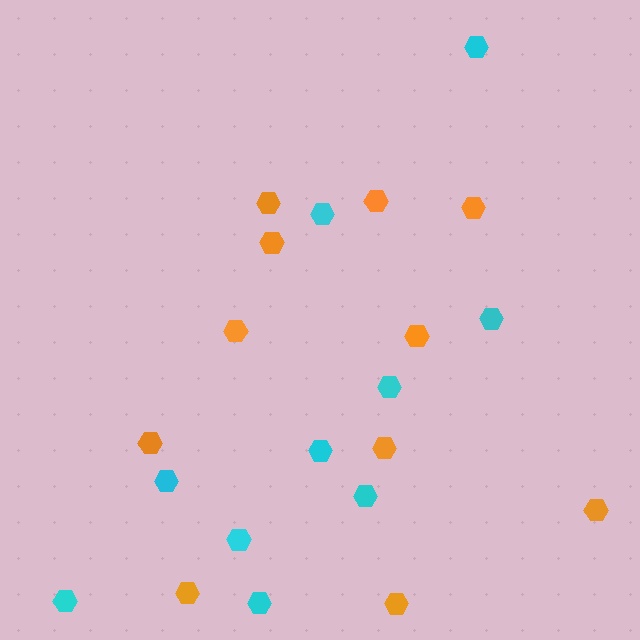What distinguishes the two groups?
There are 2 groups: one group of orange hexagons (11) and one group of cyan hexagons (10).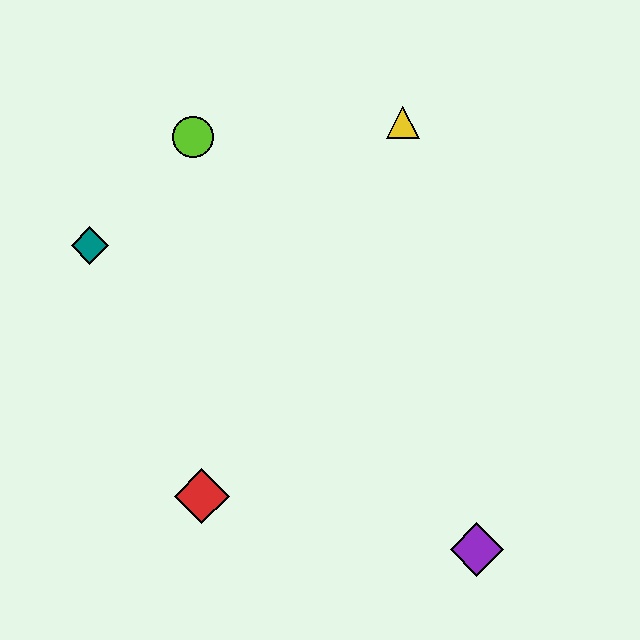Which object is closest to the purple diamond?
The red diamond is closest to the purple diamond.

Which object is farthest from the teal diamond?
The purple diamond is farthest from the teal diamond.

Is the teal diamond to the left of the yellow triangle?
Yes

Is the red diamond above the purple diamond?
Yes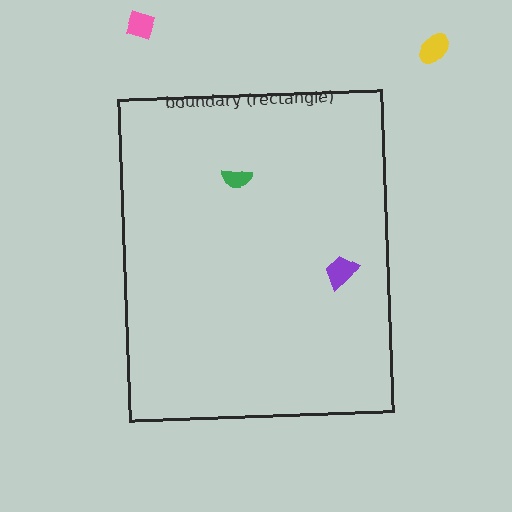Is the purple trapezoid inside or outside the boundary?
Inside.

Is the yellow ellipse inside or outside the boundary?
Outside.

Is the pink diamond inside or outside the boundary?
Outside.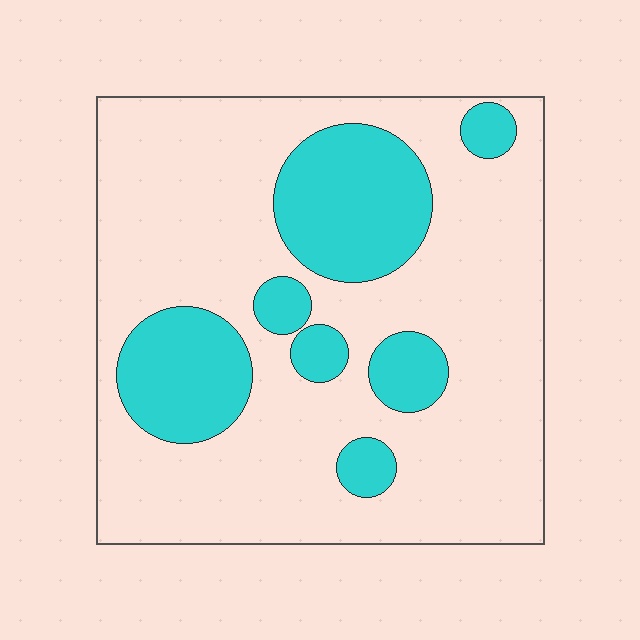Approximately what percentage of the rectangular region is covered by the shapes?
Approximately 25%.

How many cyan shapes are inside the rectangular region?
7.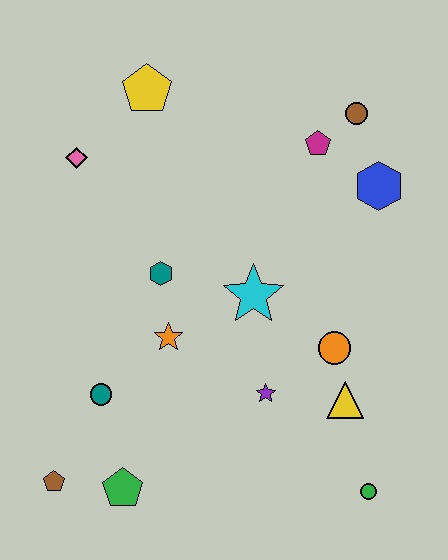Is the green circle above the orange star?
No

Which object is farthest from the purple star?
The yellow pentagon is farthest from the purple star.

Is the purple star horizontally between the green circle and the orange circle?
No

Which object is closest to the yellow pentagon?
The pink diamond is closest to the yellow pentagon.